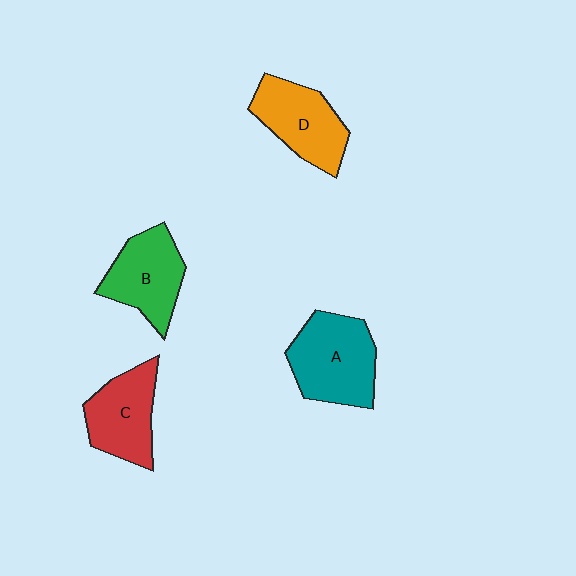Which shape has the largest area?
Shape A (teal).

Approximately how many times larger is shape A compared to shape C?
Approximately 1.2 times.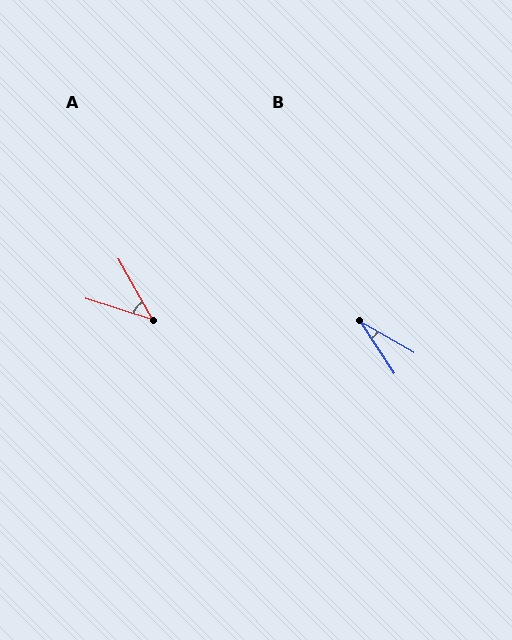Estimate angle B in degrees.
Approximately 26 degrees.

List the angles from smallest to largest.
B (26°), A (43°).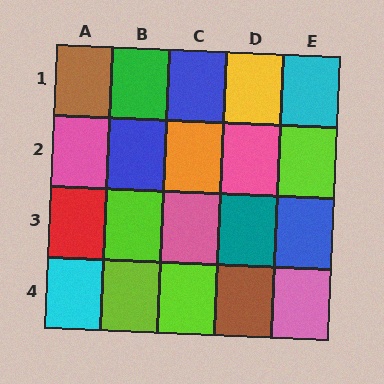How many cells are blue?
3 cells are blue.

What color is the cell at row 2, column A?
Pink.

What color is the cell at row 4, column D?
Brown.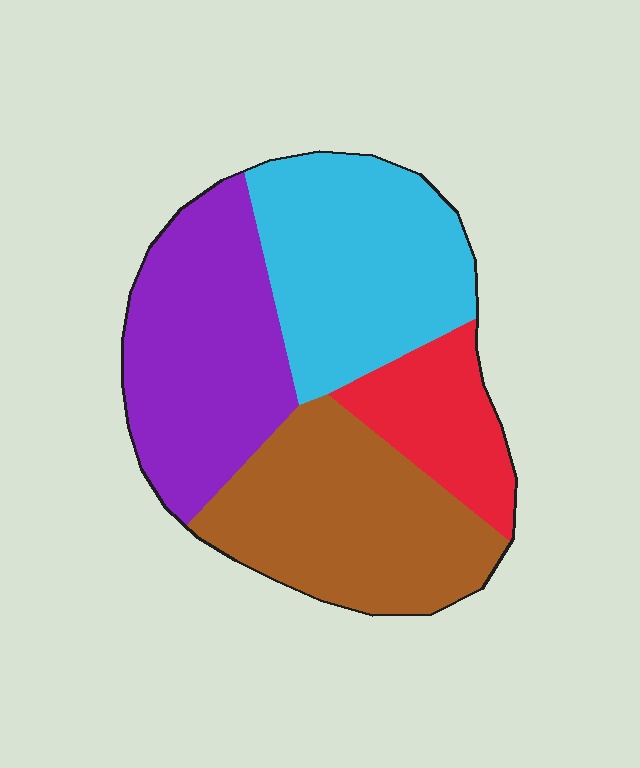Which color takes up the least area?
Red, at roughly 15%.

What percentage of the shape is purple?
Purple takes up between a sixth and a third of the shape.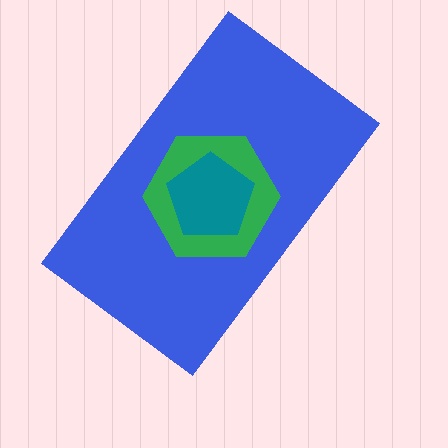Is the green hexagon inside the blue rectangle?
Yes.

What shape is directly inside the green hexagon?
The teal pentagon.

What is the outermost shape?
The blue rectangle.